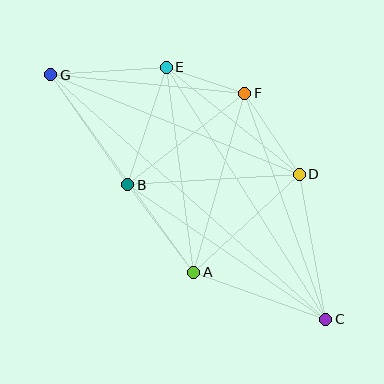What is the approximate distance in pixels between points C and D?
The distance between C and D is approximately 147 pixels.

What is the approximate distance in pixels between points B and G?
The distance between B and G is approximately 134 pixels.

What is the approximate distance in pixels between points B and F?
The distance between B and F is approximately 149 pixels.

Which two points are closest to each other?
Points E and F are closest to each other.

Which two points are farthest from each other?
Points C and G are farthest from each other.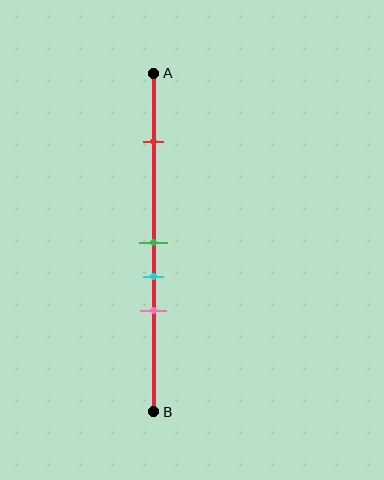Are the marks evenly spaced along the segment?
No, the marks are not evenly spaced.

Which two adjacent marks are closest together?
The green and cyan marks are the closest adjacent pair.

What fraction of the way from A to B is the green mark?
The green mark is approximately 50% (0.5) of the way from A to B.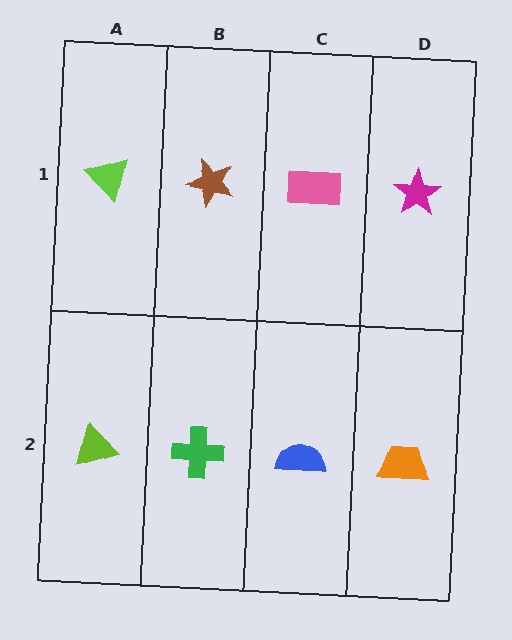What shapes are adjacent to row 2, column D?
A magenta star (row 1, column D), a blue semicircle (row 2, column C).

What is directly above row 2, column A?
A lime triangle.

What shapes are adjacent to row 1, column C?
A blue semicircle (row 2, column C), a brown star (row 1, column B), a magenta star (row 1, column D).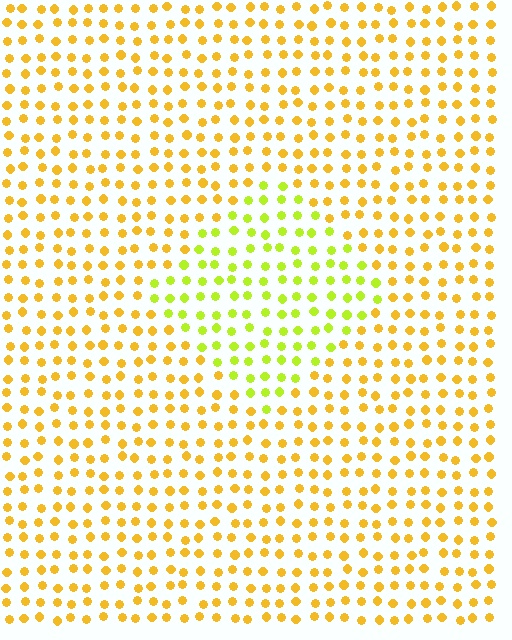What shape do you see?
I see a diamond.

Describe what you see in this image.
The image is filled with small yellow elements in a uniform arrangement. A diamond-shaped region is visible where the elements are tinted to a slightly different hue, forming a subtle color boundary.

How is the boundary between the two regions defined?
The boundary is defined purely by a slight shift in hue (about 36 degrees). Spacing, size, and orientation are identical on both sides.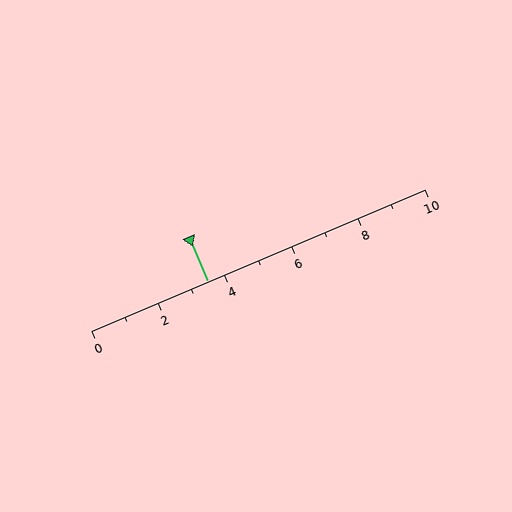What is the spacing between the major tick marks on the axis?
The major ticks are spaced 2 apart.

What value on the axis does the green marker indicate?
The marker indicates approximately 3.5.